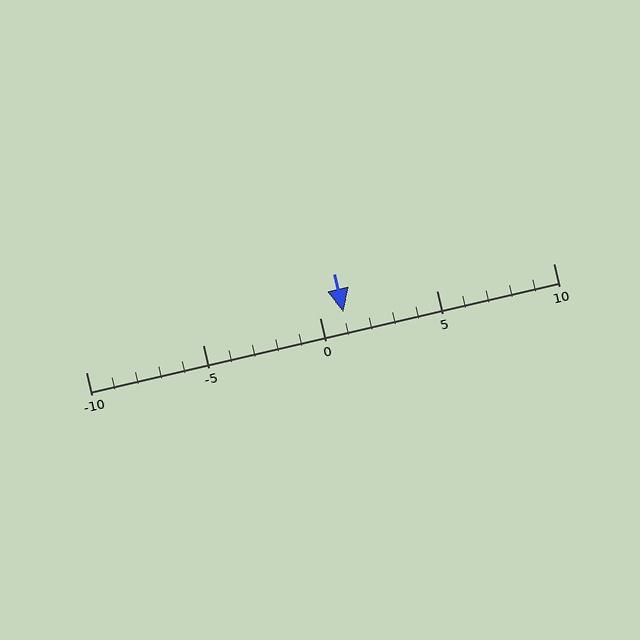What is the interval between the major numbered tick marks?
The major tick marks are spaced 5 units apart.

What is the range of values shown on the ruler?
The ruler shows values from -10 to 10.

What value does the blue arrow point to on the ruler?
The blue arrow points to approximately 1.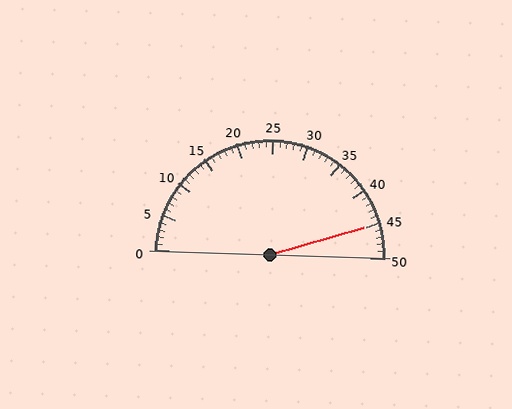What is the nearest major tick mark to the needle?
The nearest major tick mark is 45.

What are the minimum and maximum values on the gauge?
The gauge ranges from 0 to 50.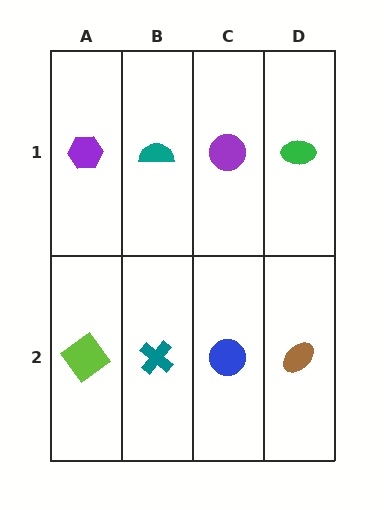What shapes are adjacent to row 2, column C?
A purple circle (row 1, column C), a teal cross (row 2, column B), a brown ellipse (row 2, column D).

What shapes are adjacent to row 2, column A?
A purple hexagon (row 1, column A), a teal cross (row 2, column B).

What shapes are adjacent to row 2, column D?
A green ellipse (row 1, column D), a blue circle (row 2, column C).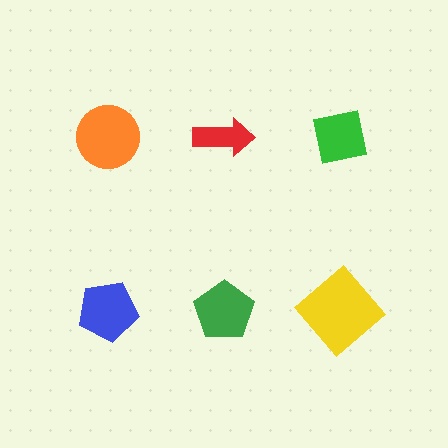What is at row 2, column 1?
A blue pentagon.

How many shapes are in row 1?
3 shapes.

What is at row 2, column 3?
A yellow diamond.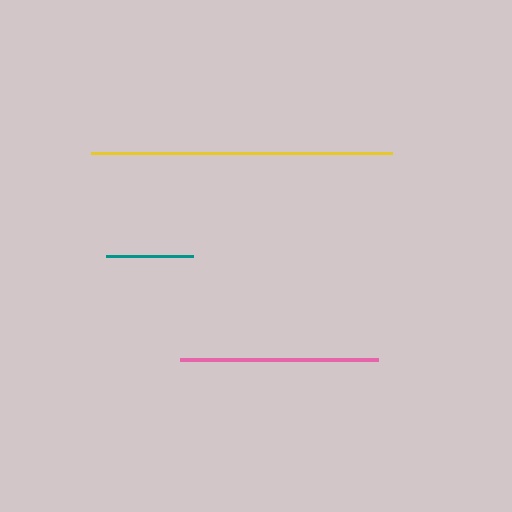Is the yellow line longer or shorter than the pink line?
The yellow line is longer than the pink line.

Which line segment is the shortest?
The teal line is the shortest at approximately 87 pixels.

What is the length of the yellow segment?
The yellow segment is approximately 302 pixels long.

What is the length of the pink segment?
The pink segment is approximately 198 pixels long.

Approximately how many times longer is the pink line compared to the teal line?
The pink line is approximately 2.3 times the length of the teal line.